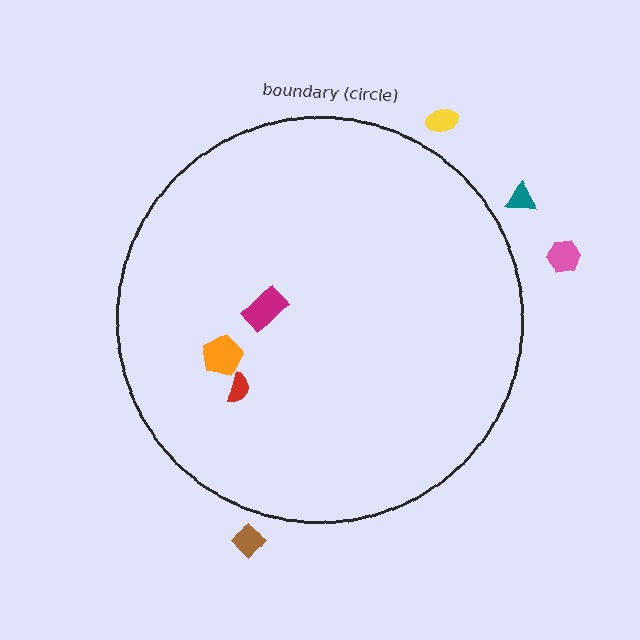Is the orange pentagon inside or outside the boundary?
Inside.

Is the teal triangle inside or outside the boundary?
Outside.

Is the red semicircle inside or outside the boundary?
Inside.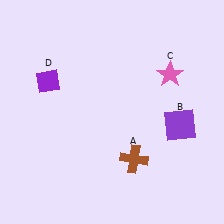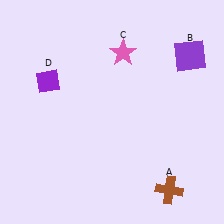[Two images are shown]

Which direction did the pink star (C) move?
The pink star (C) moved left.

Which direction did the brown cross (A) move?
The brown cross (A) moved right.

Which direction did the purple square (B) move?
The purple square (B) moved up.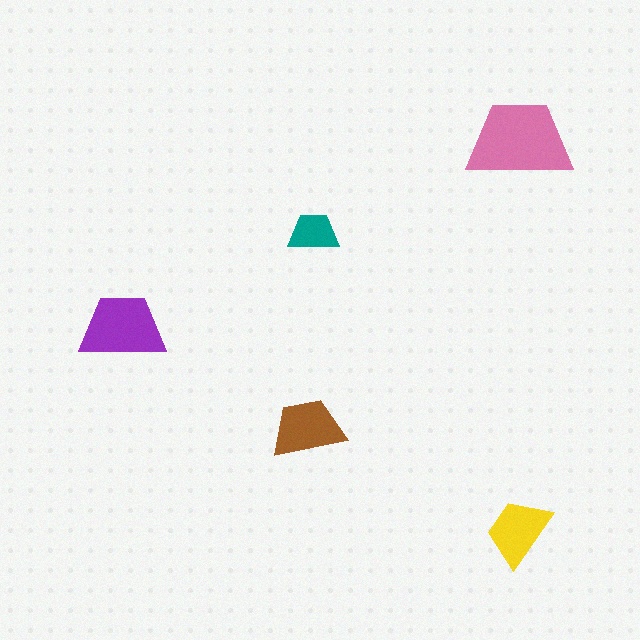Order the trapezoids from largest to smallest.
the pink one, the purple one, the brown one, the yellow one, the teal one.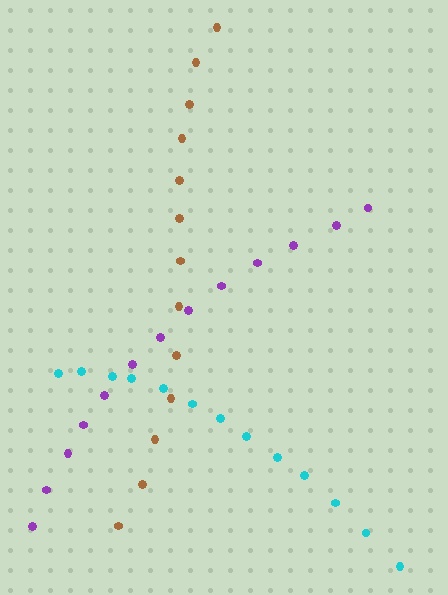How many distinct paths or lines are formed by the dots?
There are 3 distinct paths.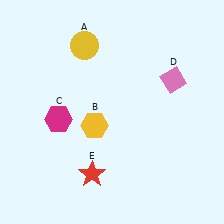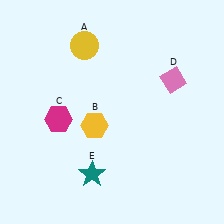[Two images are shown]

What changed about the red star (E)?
In Image 1, E is red. In Image 2, it changed to teal.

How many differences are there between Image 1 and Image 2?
There is 1 difference between the two images.